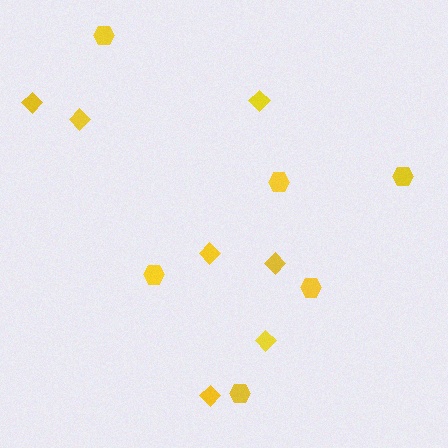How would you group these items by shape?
There are 2 groups: one group of diamonds (7) and one group of hexagons (6).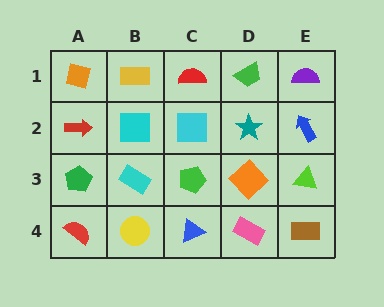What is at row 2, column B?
A cyan square.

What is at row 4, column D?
A pink rectangle.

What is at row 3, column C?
A green pentagon.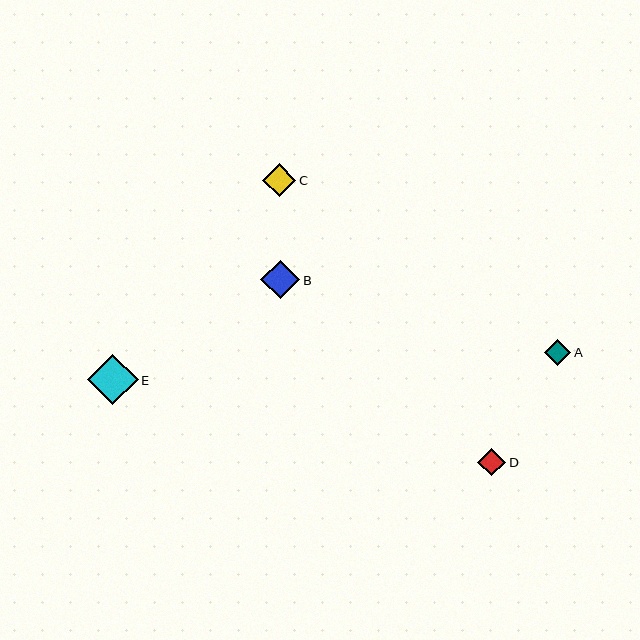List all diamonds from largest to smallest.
From largest to smallest: E, B, C, D, A.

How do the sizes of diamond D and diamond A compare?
Diamond D and diamond A are approximately the same size.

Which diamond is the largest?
Diamond E is the largest with a size of approximately 51 pixels.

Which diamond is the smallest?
Diamond A is the smallest with a size of approximately 26 pixels.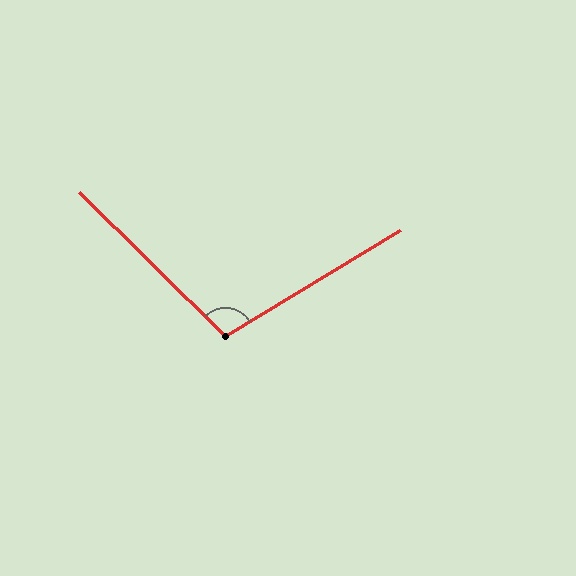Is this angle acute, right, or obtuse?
It is obtuse.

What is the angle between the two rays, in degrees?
Approximately 104 degrees.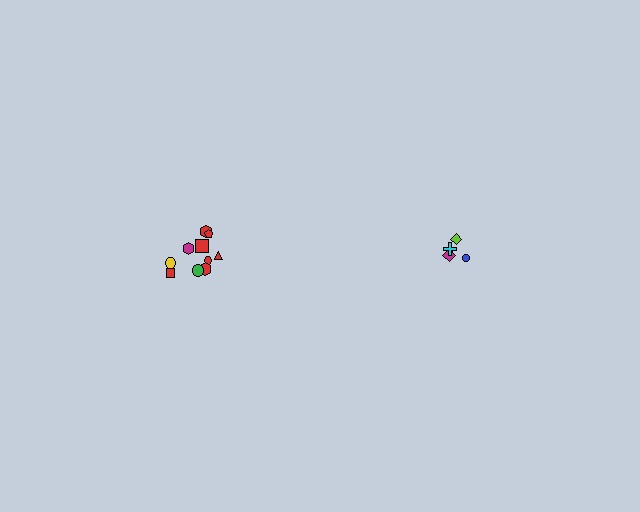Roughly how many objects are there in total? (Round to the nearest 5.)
Roughly 15 objects in total.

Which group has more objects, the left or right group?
The left group.